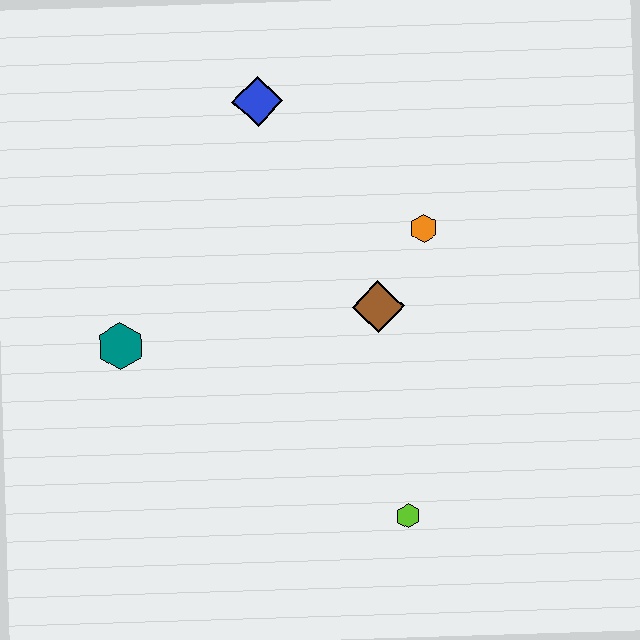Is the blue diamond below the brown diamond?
No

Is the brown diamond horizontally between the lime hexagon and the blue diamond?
Yes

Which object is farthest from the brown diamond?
The teal hexagon is farthest from the brown diamond.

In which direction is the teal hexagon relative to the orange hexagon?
The teal hexagon is to the left of the orange hexagon.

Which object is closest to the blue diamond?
The orange hexagon is closest to the blue diamond.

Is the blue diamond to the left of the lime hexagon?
Yes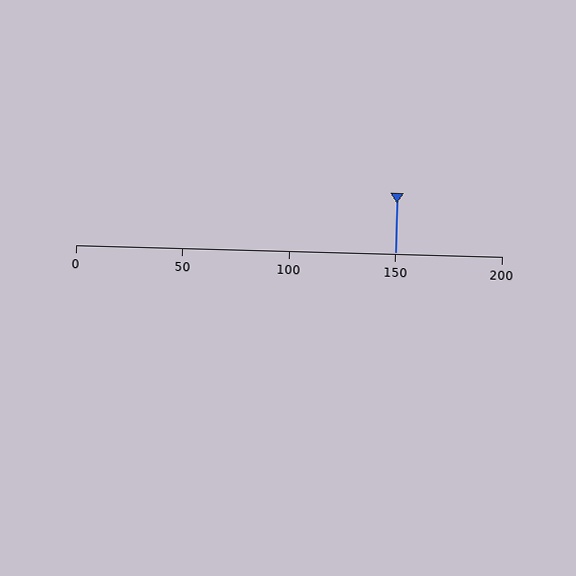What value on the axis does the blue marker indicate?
The marker indicates approximately 150.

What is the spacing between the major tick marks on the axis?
The major ticks are spaced 50 apart.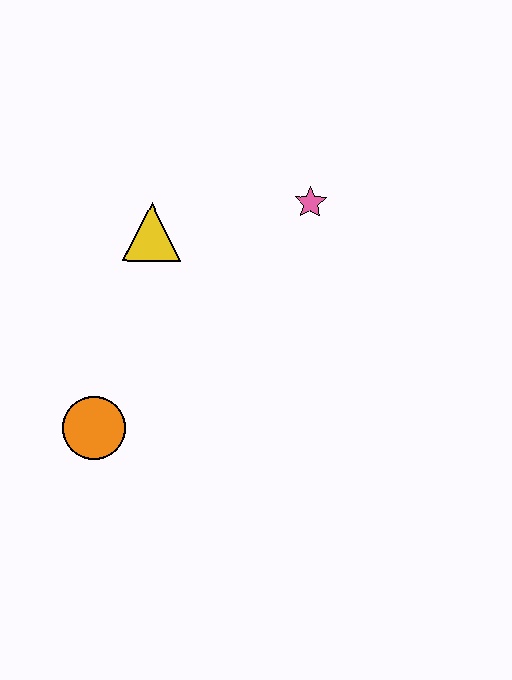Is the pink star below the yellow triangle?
No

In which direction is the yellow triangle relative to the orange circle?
The yellow triangle is above the orange circle.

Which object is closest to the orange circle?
The yellow triangle is closest to the orange circle.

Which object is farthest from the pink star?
The orange circle is farthest from the pink star.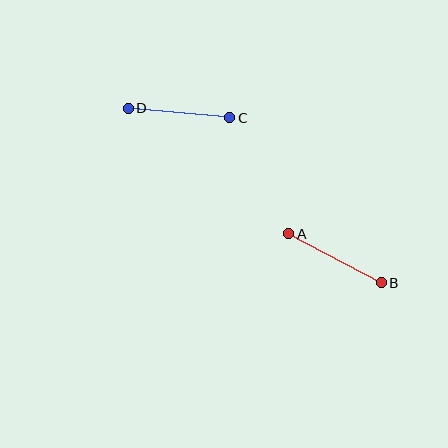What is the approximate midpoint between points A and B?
The midpoint is at approximately (335, 258) pixels.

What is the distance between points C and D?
The distance is approximately 102 pixels.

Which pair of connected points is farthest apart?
Points A and B are farthest apart.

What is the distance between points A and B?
The distance is approximately 105 pixels.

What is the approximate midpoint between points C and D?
The midpoint is at approximately (179, 113) pixels.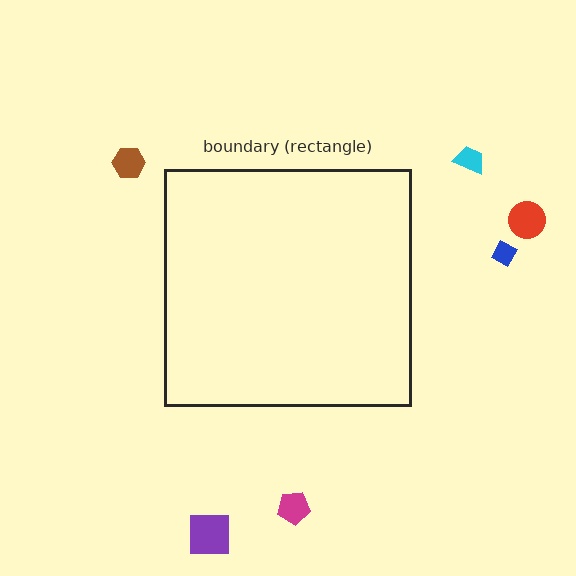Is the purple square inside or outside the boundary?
Outside.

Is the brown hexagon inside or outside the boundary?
Outside.